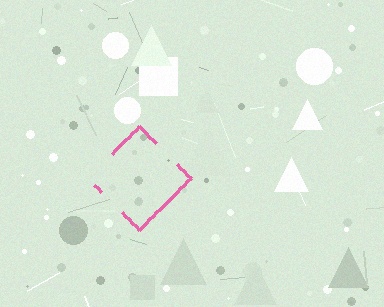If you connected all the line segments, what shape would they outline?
They would outline a diamond.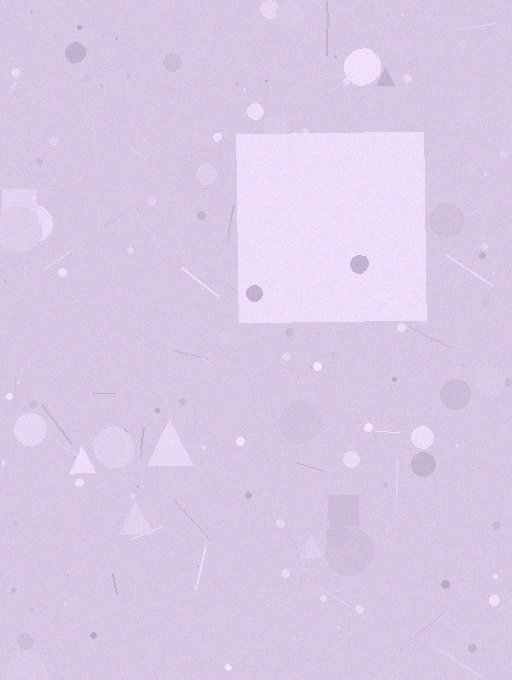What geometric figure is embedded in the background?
A square is embedded in the background.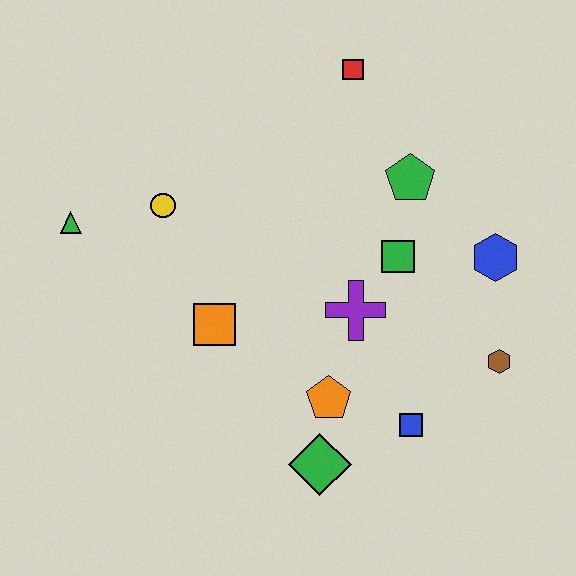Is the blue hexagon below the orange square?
No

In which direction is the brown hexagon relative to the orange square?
The brown hexagon is to the right of the orange square.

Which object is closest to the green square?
The purple cross is closest to the green square.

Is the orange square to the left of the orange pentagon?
Yes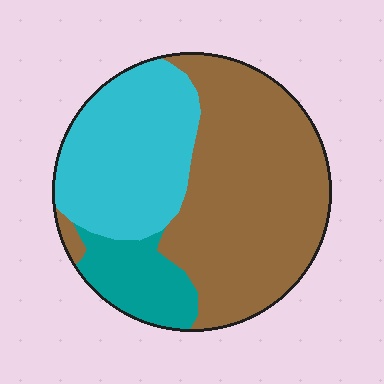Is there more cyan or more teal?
Cyan.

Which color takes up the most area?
Brown, at roughly 55%.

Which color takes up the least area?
Teal, at roughly 15%.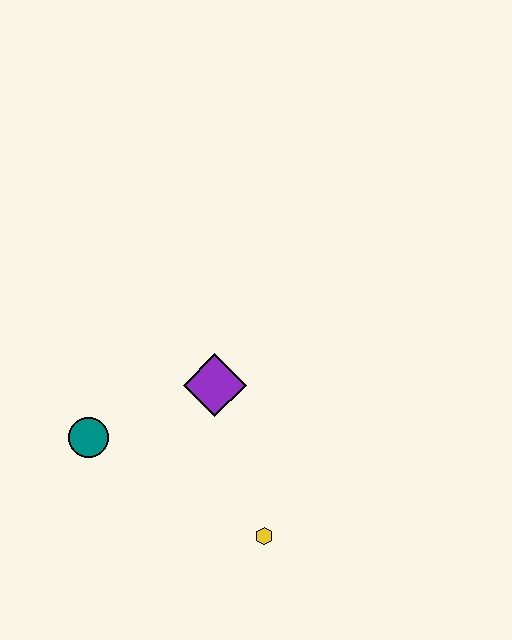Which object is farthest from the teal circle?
The yellow hexagon is farthest from the teal circle.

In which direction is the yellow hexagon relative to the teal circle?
The yellow hexagon is to the right of the teal circle.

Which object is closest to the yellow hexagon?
The purple diamond is closest to the yellow hexagon.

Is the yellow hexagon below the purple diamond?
Yes